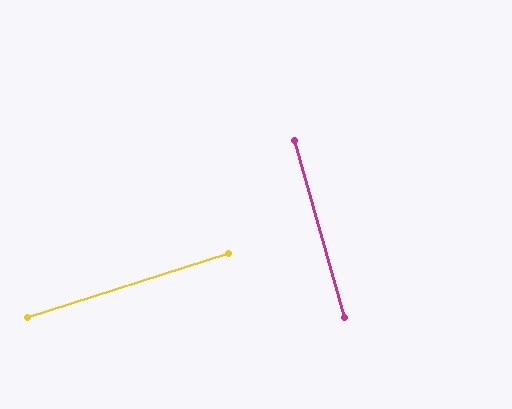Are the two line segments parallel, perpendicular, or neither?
Perpendicular — they meet at approximately 88°.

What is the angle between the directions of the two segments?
Approximately 88 degrees.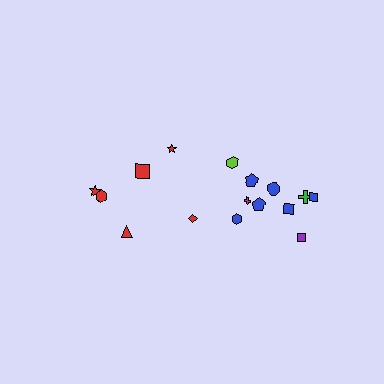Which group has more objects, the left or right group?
The right group.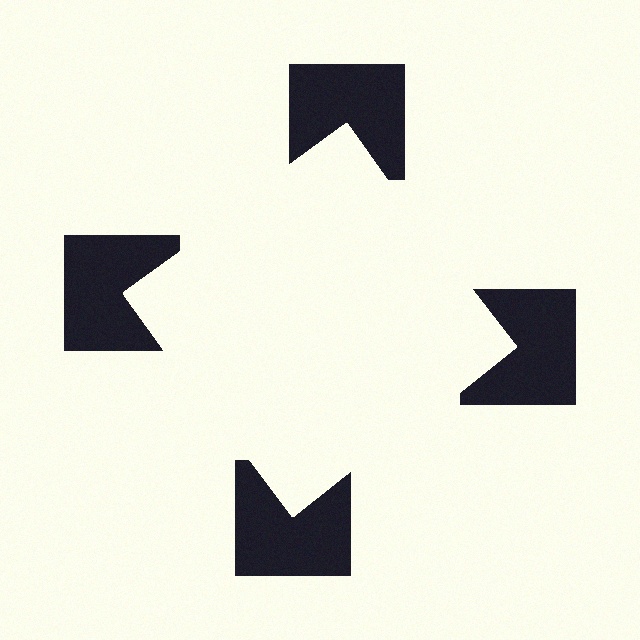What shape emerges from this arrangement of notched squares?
An illusory square — its edges are inferred from the aligned wedge cuts in the notched squares, not physically drawn.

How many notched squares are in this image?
There are 4 — one at each vertex of the illusory square.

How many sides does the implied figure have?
4 sides.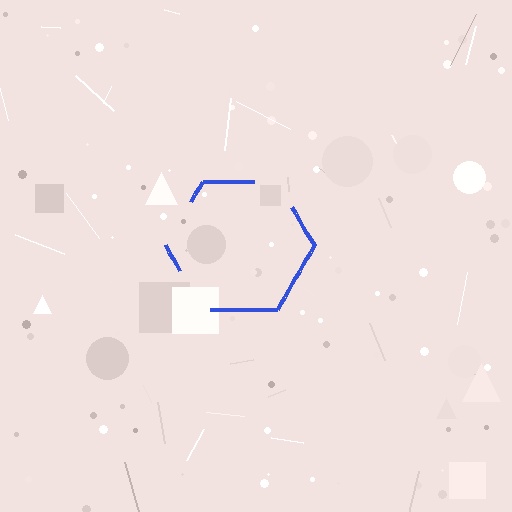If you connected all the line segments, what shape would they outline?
They would outline a hexagon.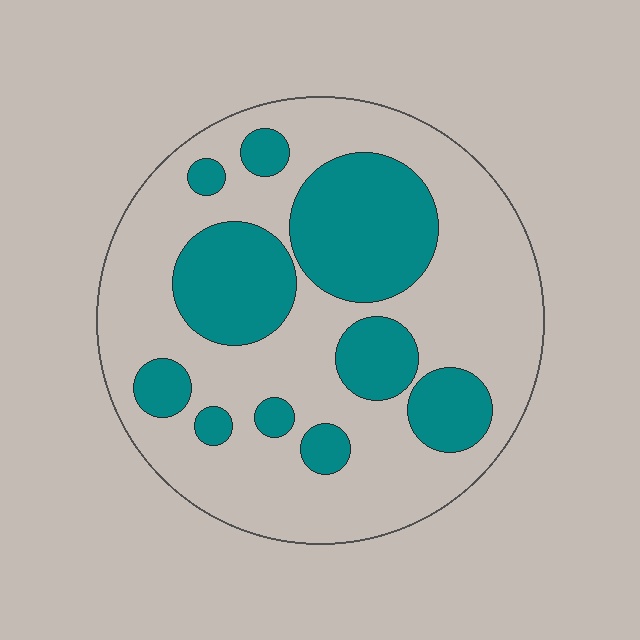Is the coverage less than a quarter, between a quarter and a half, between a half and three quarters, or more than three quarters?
Between a quarter and a half.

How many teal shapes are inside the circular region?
10.